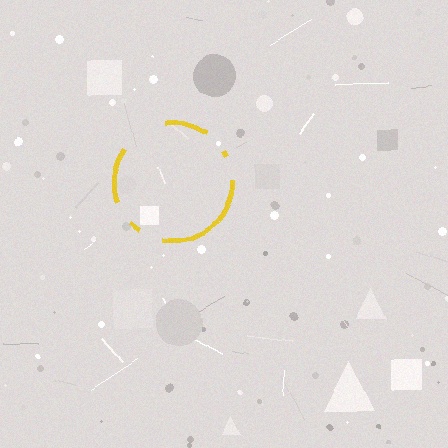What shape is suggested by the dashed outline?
The dashed outline suggests a circle.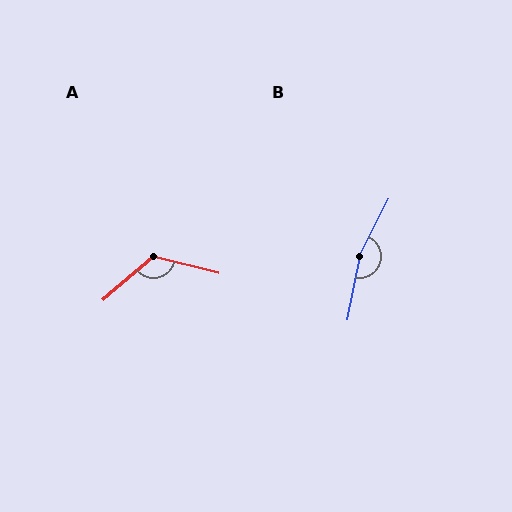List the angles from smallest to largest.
A (125°), B (164°).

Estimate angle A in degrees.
Approximately 125 degrees.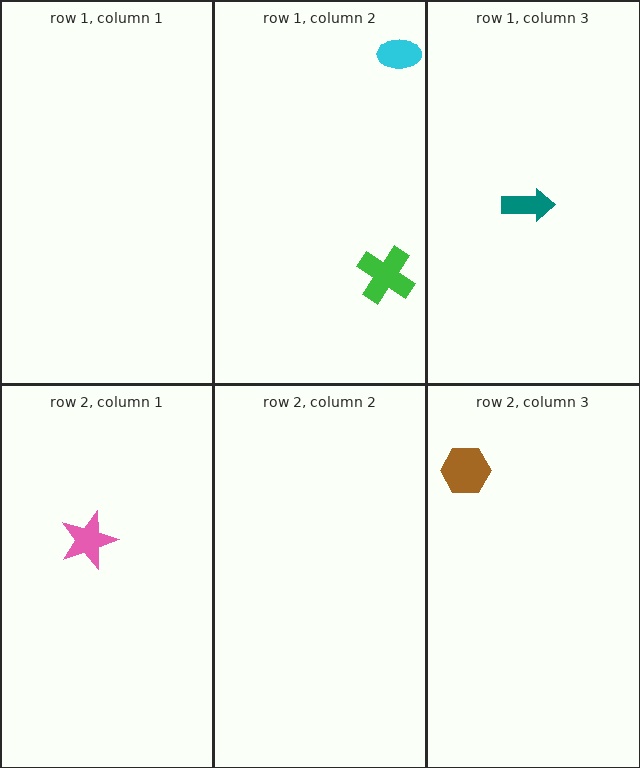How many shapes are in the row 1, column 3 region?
1.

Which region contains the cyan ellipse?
The row 1, column 2 region.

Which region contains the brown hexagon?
The row 2, column 3 region.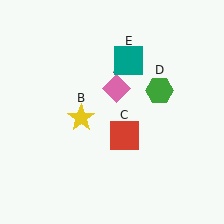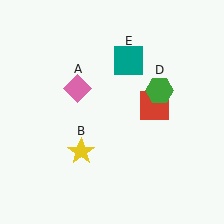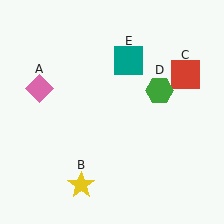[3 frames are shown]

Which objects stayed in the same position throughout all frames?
Green hexagon (object D) and teal square (object E) remained stationary.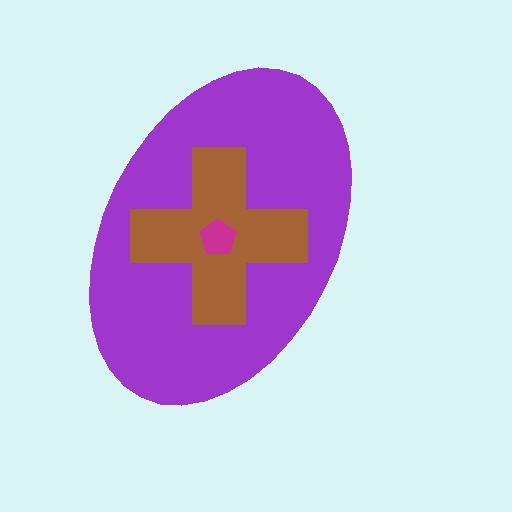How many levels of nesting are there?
3.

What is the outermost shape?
The purple ellipse.